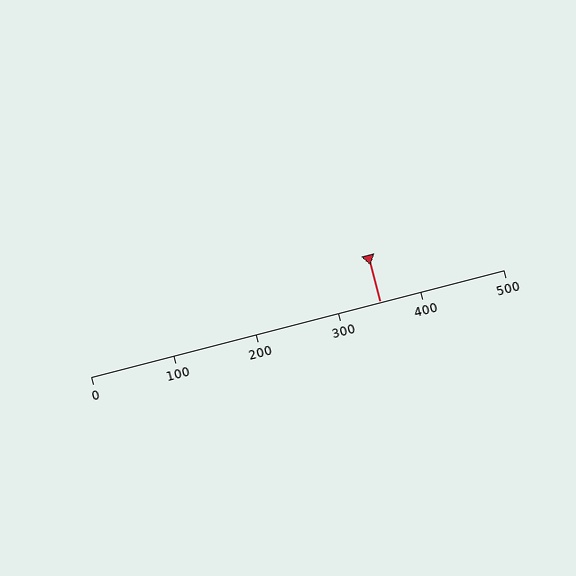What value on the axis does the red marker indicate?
The marker indicates approximately 350.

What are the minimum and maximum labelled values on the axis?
The axis runs from 0 to 500.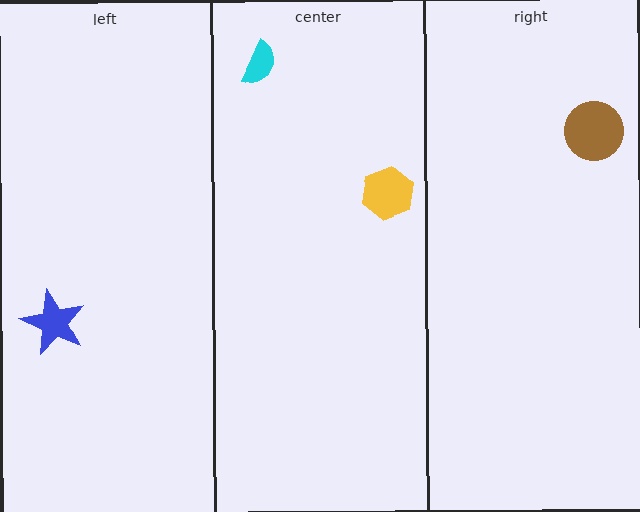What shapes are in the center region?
The yellow hexagon, the cyan semicircle.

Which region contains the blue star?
The left region.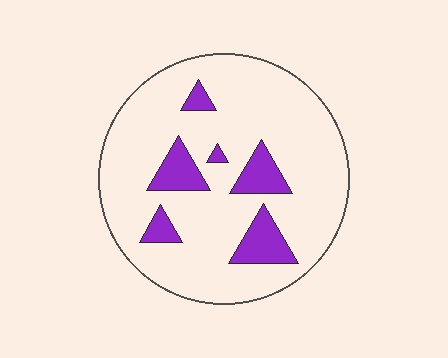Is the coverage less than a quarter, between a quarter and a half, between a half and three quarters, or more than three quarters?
Less than a quarter.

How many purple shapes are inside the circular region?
6.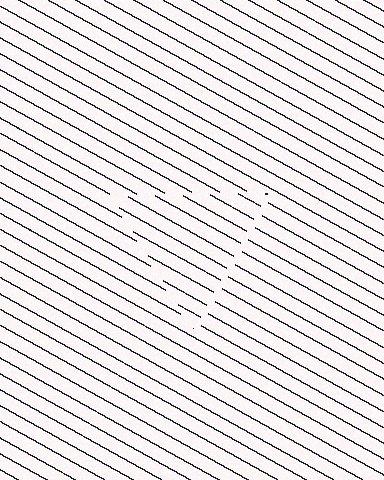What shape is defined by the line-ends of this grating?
An illusory triangle. The interior of the shape contains the same grating, shifted by half a period — the contour is defined by the phase discontinuity where line-ends from the inner and outer gratings abut.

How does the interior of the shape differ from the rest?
The interior of the shape contains the same grating, shifted by half a period — the contour is defined by the phase discontinuity where line-ends from the inner and outer gratings abut.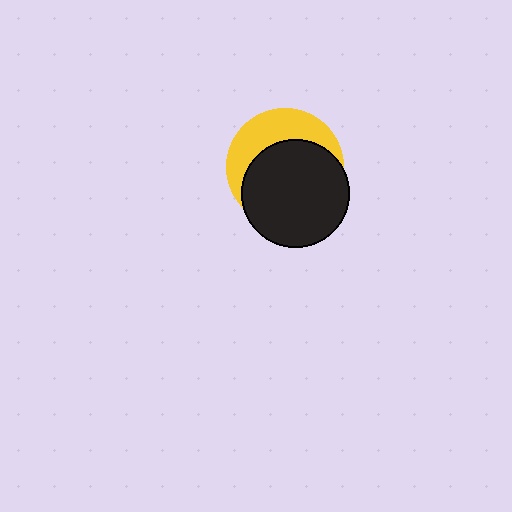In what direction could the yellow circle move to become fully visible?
The yellow circle could move up. That would shift it out from behind the black circle entirely.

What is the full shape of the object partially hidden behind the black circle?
The partially hidden object is a yellow circle.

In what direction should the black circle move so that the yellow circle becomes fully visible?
The black circle should move down. That is the shortest direction to clear the overlap and leave the yellow circle fully visible.